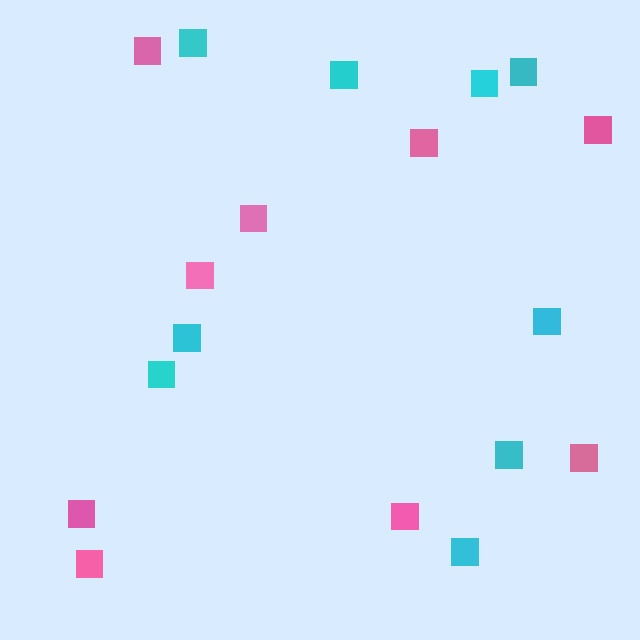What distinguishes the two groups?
There are 2 groups: one group of cyan squares (9) and one group of pink squares (9).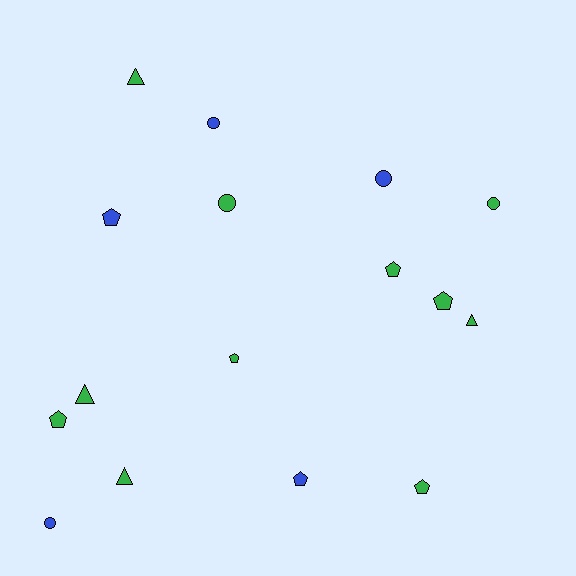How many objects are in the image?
There are 16 objects.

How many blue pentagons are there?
There are 2 blue pentagons.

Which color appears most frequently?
Green, with 11 objects.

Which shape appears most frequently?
Pentagon, with 7 objects.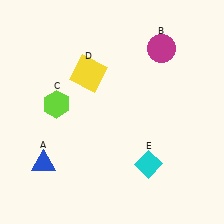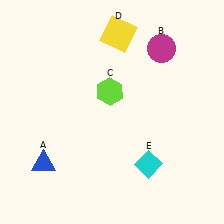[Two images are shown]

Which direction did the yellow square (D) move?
The yellow square (D) moved up.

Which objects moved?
The objects that moved are: the lime hexagon (C), the yellow square (D).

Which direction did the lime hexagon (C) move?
The lime hexagon (C) moved right.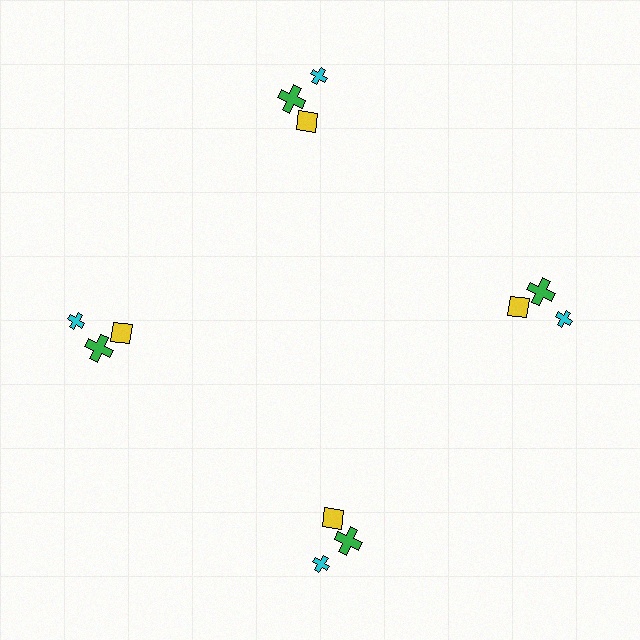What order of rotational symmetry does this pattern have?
This pattern has 4-fold rotational symmetry.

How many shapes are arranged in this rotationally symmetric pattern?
There are 12 shapes, arranged in 4 groups of 3.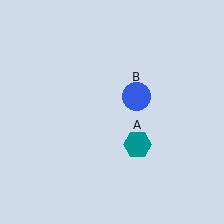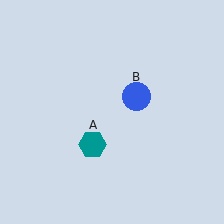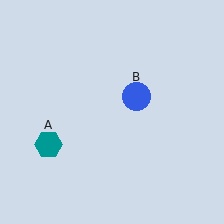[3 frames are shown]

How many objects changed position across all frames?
1 object changed position: teal hexagon (object A).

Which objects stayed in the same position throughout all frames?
Blue circle (object B) remained stationary.